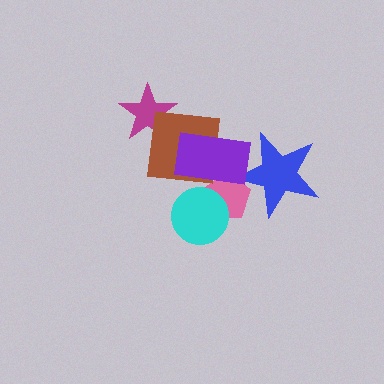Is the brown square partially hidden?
Yes, it is partially covered by another shape.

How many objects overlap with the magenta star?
1 object overlaps with the magenta star.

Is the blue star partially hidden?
Yes, it is partially covered by another shape.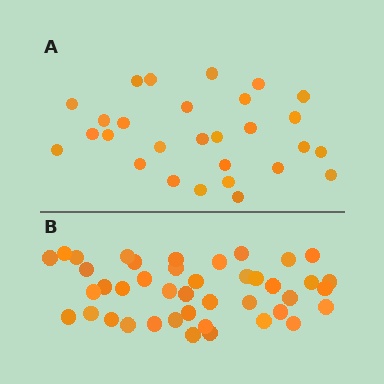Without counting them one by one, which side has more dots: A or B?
Region B (the bottom region) has more dots.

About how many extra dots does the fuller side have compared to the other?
Region B has approximately 15 more dots than region A.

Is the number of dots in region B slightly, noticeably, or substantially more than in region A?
Region B has substantially more. The ratio is roughly 1.5 to 1.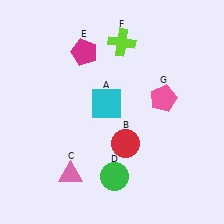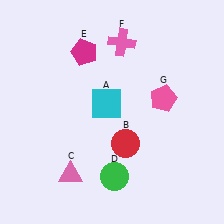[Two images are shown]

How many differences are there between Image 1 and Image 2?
There is 1 difference between the two images.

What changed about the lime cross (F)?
In Image 1, F is lime. In Image 2, it changed to pink.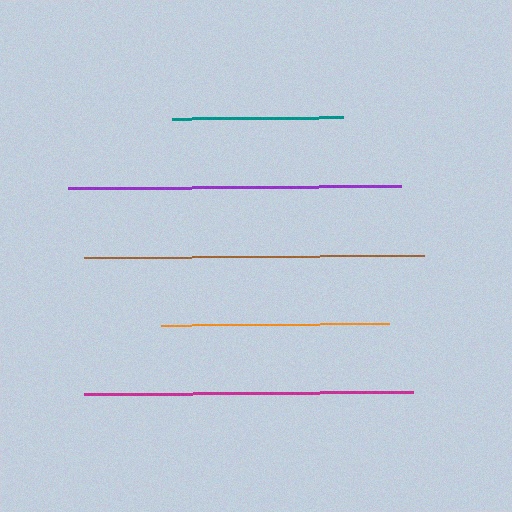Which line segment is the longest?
The brown line is the longest at approximately 340 pixels.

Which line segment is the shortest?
The teal line is the shortest at approximately 171 pixels.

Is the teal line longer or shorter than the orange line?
The orange line is longer than the teal line.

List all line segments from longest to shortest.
From longest to shortest: brown, purple, magenta, orange, teal.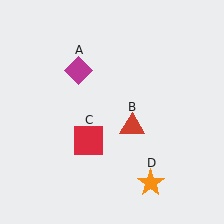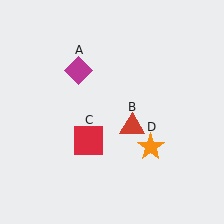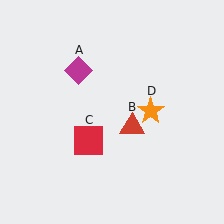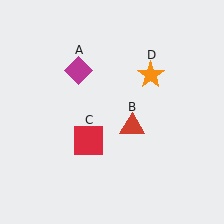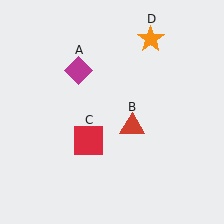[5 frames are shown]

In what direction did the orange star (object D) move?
The orange star (object D) moved up.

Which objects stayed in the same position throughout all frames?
Magenta diamond (object A) and red triangle (object B) and red square (object C) remained stationary.